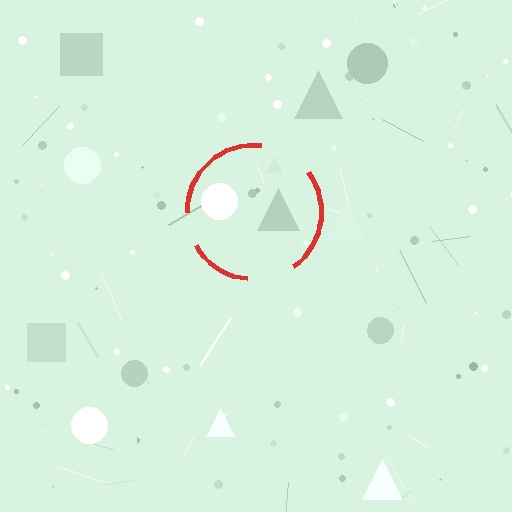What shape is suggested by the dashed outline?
The dashed outline suggests a circle.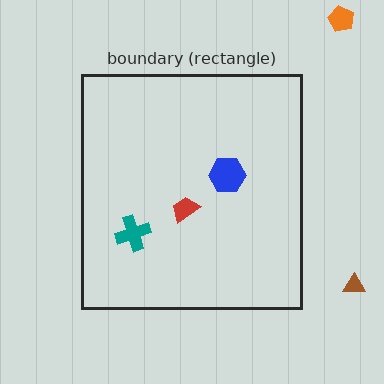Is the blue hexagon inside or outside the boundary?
Inside.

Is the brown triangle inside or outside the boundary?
Outside.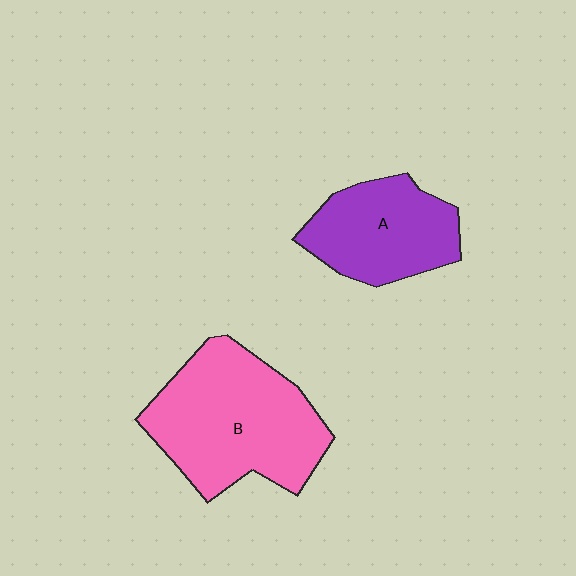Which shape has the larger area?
Shape B (pink).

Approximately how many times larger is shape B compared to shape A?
Approximately 1.5 times.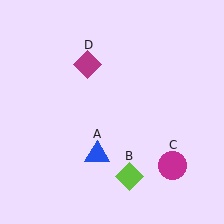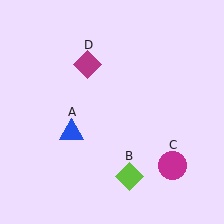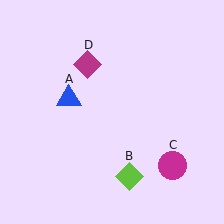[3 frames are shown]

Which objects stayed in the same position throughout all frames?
Lime diamond (object B) and magenta circle (object C) and magenta diamond (object D) remained stationary.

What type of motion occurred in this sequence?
The blue triangle (object A) rotated clockwise around the center of the scene.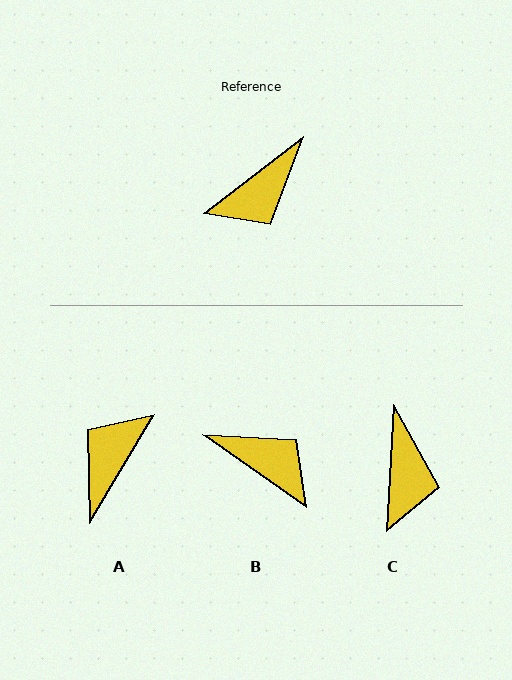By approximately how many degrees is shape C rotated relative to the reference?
Approximately 49 degrees counter-clockwise.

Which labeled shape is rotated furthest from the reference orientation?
A, about 158 degrees away.